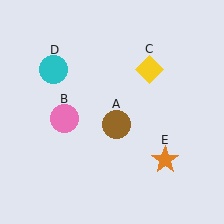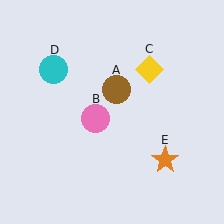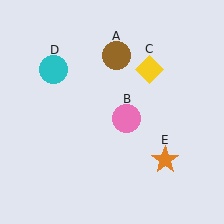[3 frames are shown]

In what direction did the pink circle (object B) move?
The pink circle (object B) moved right.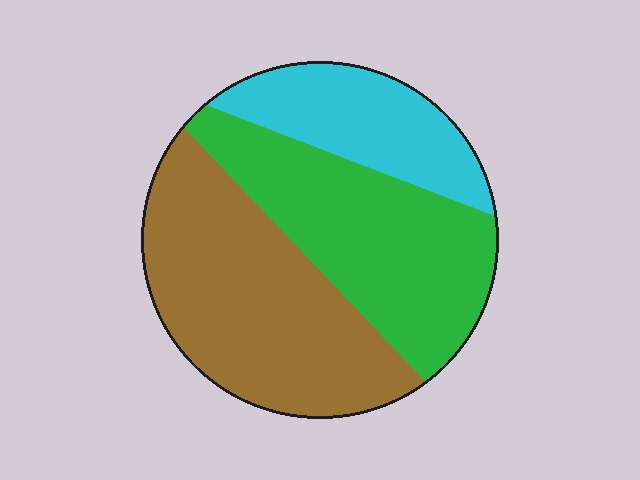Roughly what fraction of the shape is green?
Green covers 37% of the shape.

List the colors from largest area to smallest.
From largest to smallest: brown, green, cyan.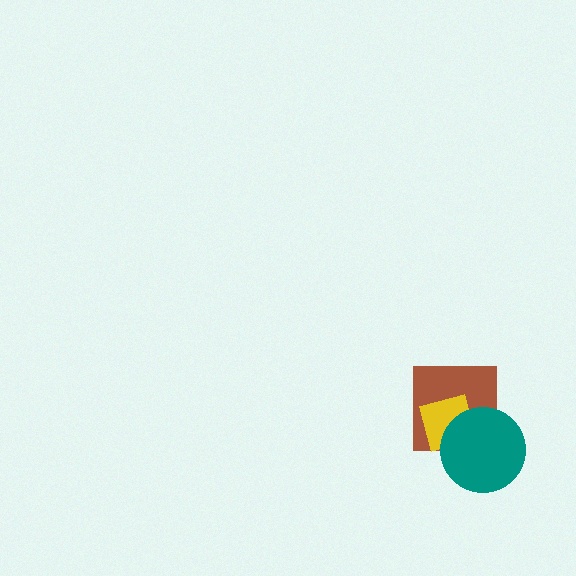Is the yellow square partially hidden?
Yes, it is partially covered by another shape.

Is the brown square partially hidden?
Yes, it is partially covered by another shape.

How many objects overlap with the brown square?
2 objects overlap with the brown square.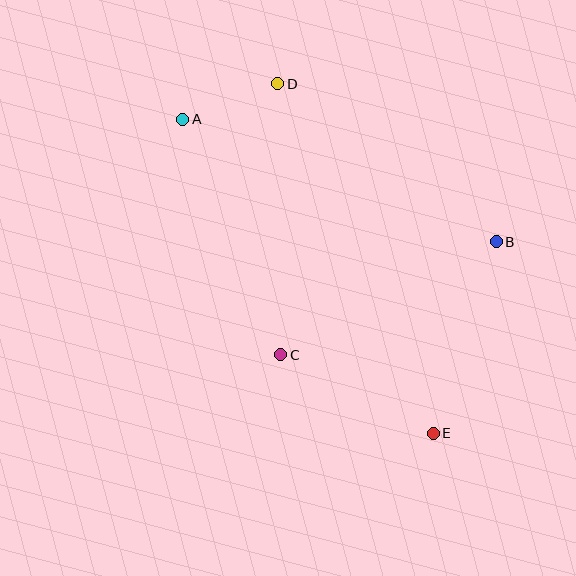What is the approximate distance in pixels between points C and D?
The distance between C and D is approximately 271 pixels.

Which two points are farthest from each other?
Points A and E are farthest from each other.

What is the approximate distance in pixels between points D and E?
The distance between D and E is approximately 382 pixels.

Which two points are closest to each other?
Points A and D are closest to each other.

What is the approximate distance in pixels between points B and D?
The distance between B and D is approximately 270 pixels.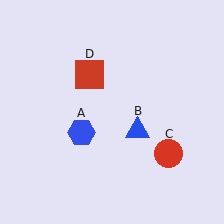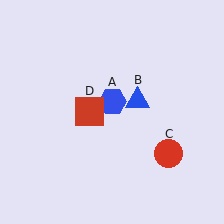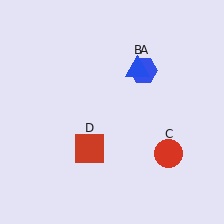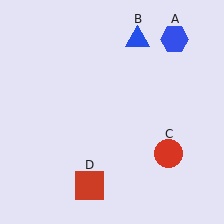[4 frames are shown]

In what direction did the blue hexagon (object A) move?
The blue hexagon (object A) moved up and to the right.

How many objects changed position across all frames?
3 objects changed position: blue hexagon (object A), blue triangle (object B), red square (object D).